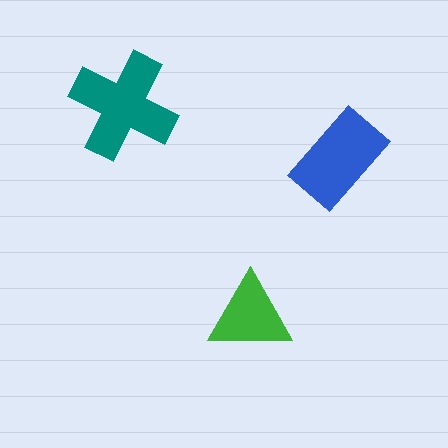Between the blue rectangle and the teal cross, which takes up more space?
The teal cross.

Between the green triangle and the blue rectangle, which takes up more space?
The blue rectangle.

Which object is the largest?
The teal cross.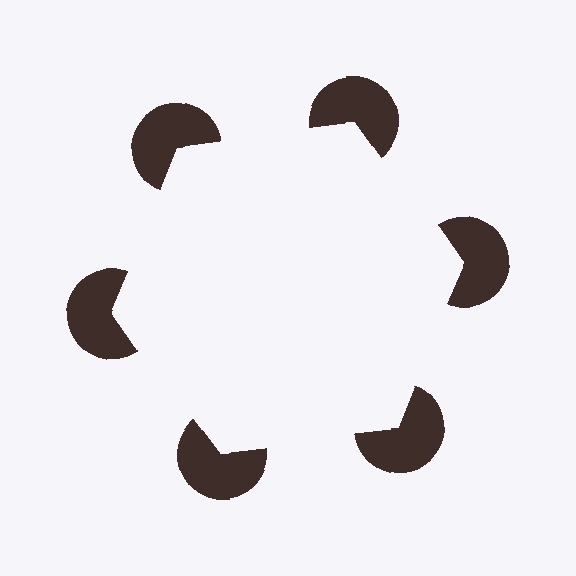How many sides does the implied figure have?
6 sides.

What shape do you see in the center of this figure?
An illusory hexagon — its edges are inferred from the aligned wedge cuts in the pac-man discs, not physically drawn.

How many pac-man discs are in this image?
There are 6 — one at each vertex of the illusory hexagon.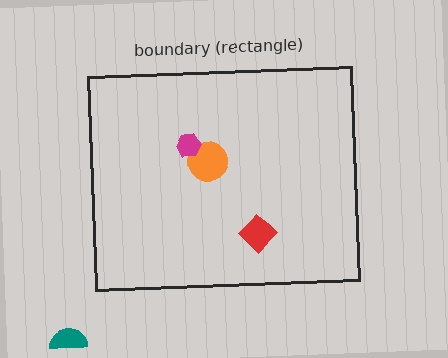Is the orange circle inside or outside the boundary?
Inside.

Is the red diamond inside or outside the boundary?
Inside.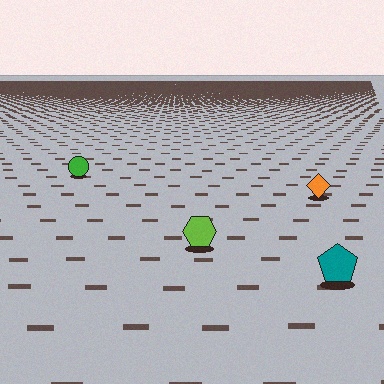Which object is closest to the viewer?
The teal pentagon is closest. The texture marks near it are larger and more spread out.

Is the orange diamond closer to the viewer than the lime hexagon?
No. The lime hexagon is closer — you can tell from the texture gradient: the ground texture is coarser near it.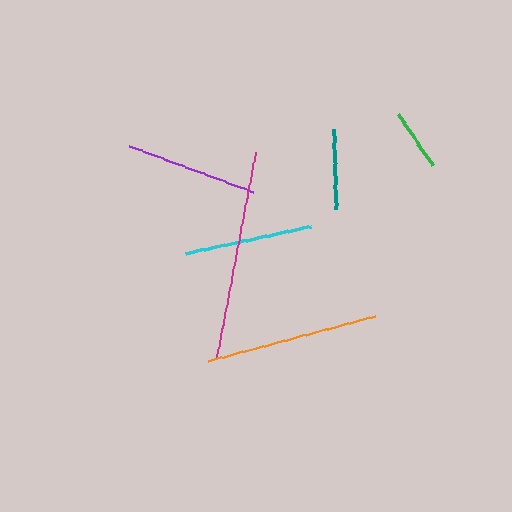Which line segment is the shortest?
The green line is the shortest at approximately 62 pixels.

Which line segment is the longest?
The magenta line is the longest at approximately 209 pixels.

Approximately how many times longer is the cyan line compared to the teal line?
The cyan line is approximately 1.6 times the length of the teal line.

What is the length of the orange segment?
The orange segment is approximately 173 pixels long.